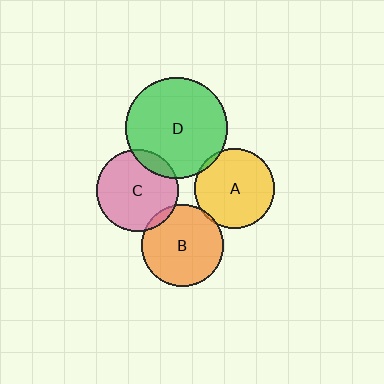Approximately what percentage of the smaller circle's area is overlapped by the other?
Approximately 5%.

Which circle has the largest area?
Circle D (green).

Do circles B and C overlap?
Yes.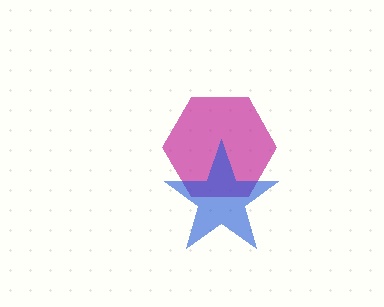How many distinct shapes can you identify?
There are 2 distinct shapes: a magenta hexagon, a blue star.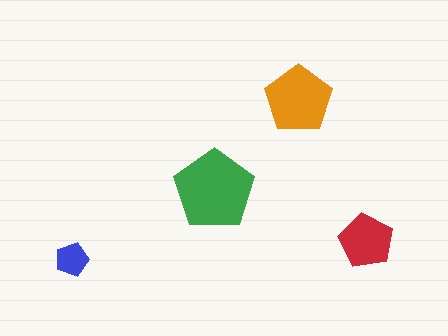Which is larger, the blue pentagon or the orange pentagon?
The orange one.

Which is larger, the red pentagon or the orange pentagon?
The orange one.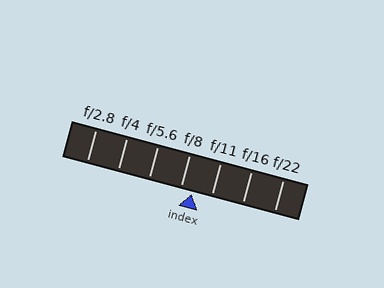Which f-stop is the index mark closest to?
The index mark is closest to f/8.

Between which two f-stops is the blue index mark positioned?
The index mark is between f/8 and f/11.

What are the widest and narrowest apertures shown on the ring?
The widest aperture shown is f/2.8 and the narrowest is f/22.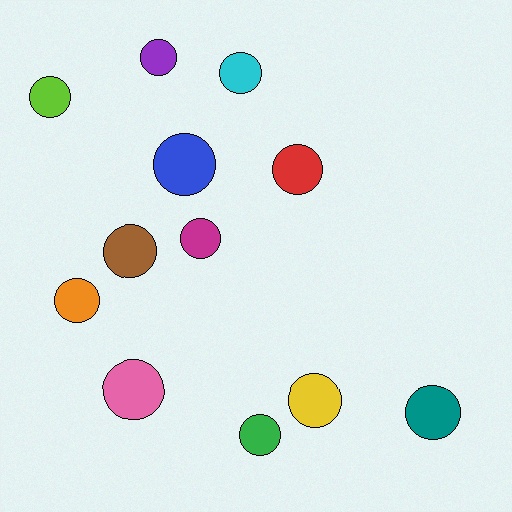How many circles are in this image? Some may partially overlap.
There are 12 circles.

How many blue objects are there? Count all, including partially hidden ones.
There is 1 blue object.